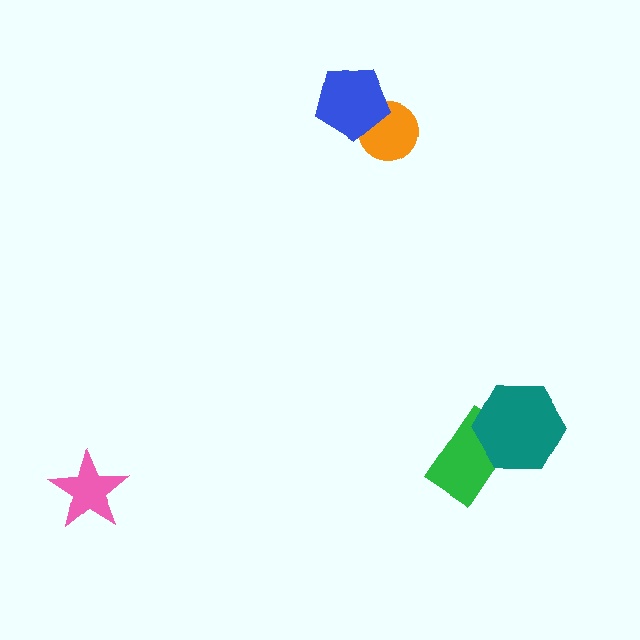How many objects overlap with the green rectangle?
1 object overlaps with the green rectangle.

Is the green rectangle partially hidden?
Yes, it is partially covered by another shape.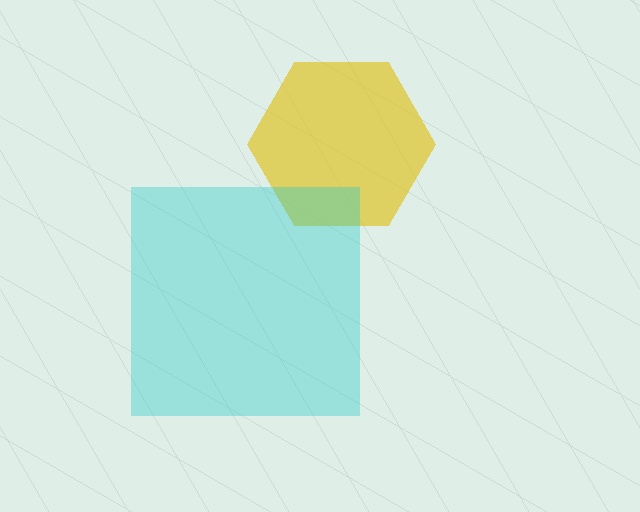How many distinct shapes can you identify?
There are 2 distinct shapes: a yellow hexagon, a cyan square.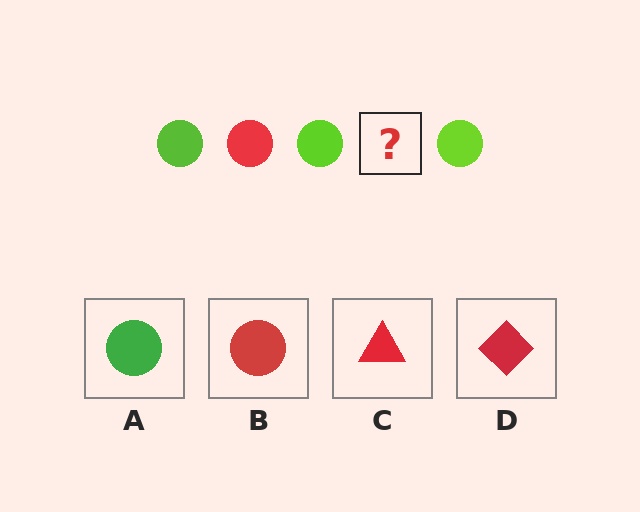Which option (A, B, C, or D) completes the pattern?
B.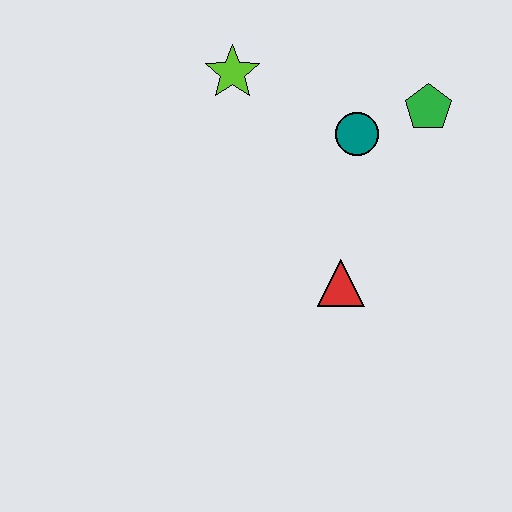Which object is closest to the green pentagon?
The teal circle is closest to the green pentagon.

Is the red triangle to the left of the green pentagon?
Yes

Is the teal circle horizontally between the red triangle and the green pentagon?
Yes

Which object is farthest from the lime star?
The red triangle is farthest from the lime star.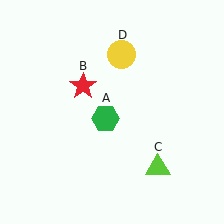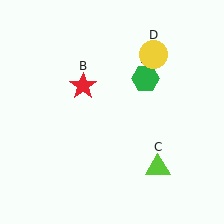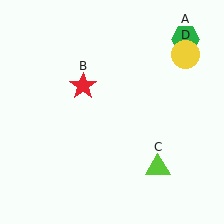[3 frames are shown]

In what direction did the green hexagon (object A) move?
The green hexagon (object A) moved up and to the right.